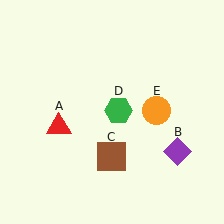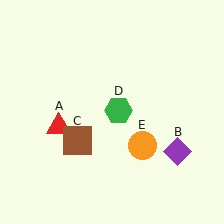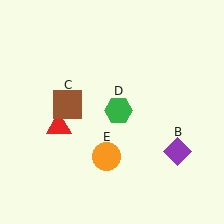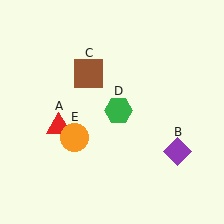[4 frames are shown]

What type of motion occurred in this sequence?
The brown square (object C), orange circle (object E) rotated clockwise around the center of the scene.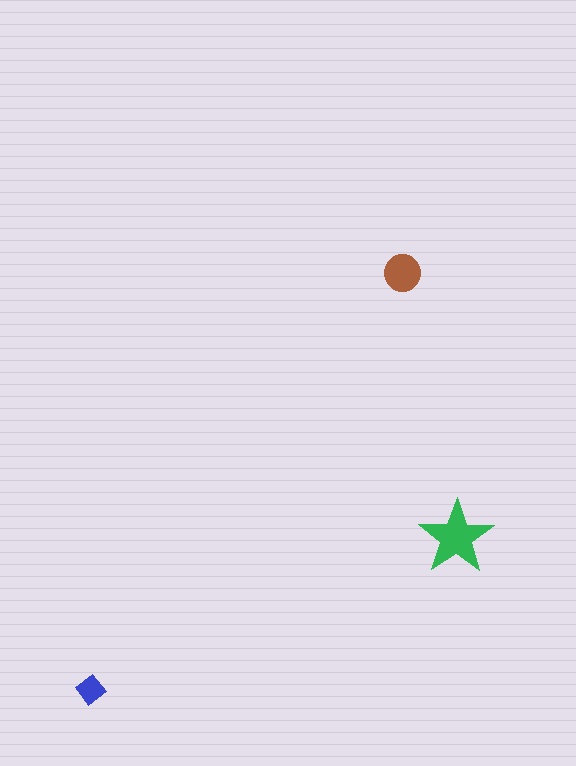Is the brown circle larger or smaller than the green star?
Smaller.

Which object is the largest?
The green star.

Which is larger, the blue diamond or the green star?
The green star.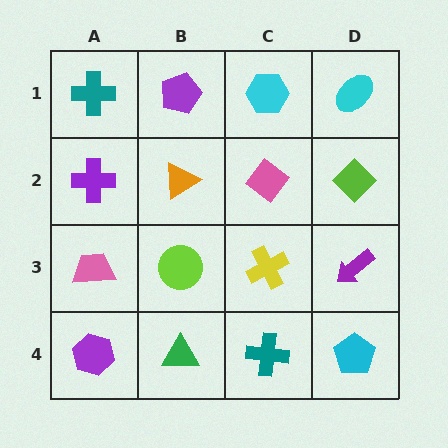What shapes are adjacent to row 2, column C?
A cyan hexagon (row 1, column C), a yellow cross (row 3, column C), an orange triangle (row 2, column B), a lime diamond (row 2, column D).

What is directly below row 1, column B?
An orange triangle.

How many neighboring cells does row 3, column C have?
4.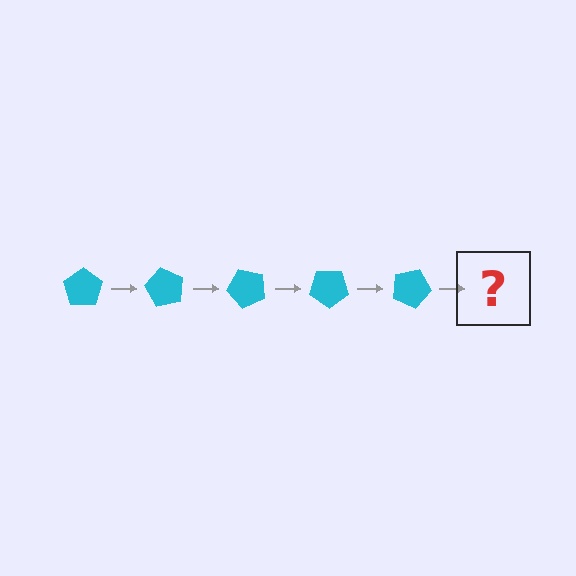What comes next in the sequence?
The next element should be a cyan pentagon rotated 300 degrees.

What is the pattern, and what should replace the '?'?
The pattern is that the pentagon rotates 60 degrees each step. The '?' should be a cyan pentagon rotated 300 degrees.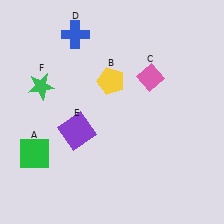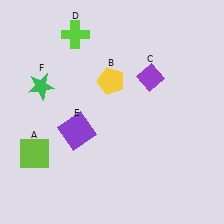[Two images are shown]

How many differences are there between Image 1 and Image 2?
There are 3 differences between the two images.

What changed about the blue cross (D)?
In Image 1, D is blue. In Image 2, it changed to lime.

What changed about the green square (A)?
In Image 1, A is green. In Image 2, it changed to lime.